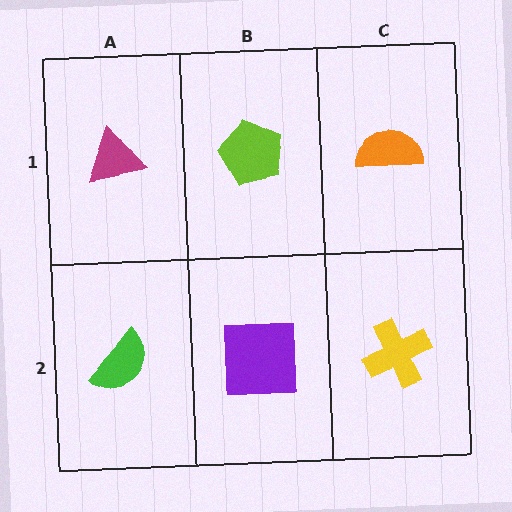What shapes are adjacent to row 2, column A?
A magenta triangle (row 1, column A), a purple square (row 2, column B).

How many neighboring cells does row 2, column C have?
2.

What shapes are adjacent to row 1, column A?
A green semicircle (row 2, column A), a lime pentagon (row 1, column B).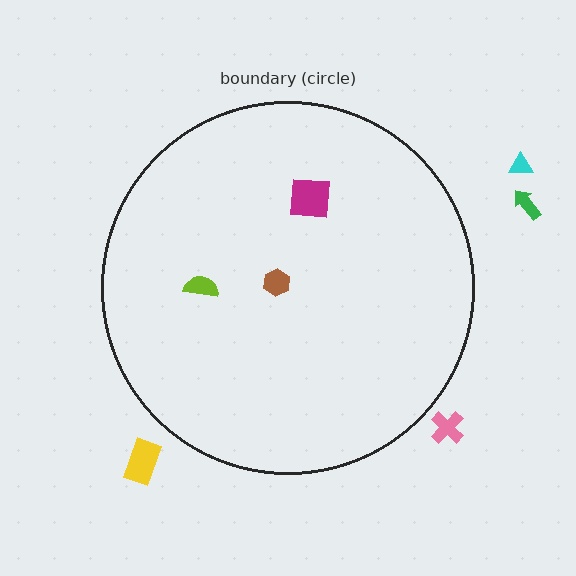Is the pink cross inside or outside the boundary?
Outside.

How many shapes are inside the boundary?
3 inside, 4 outside.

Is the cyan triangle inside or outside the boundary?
Outside.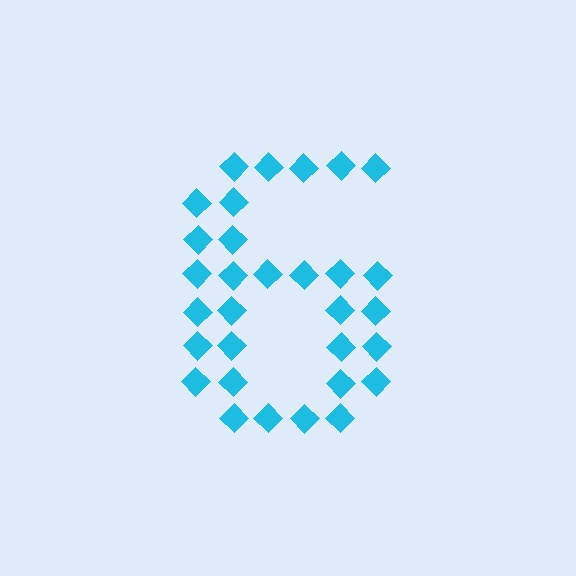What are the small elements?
The small elements are diamonds.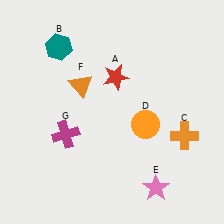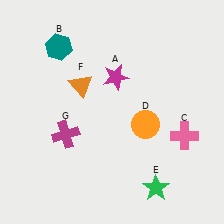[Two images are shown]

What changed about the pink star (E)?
In Image 1, E is pink. In Image 2, it changed to green.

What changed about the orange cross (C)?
In Image 1, C is orange. In Image 2, it changed to pink.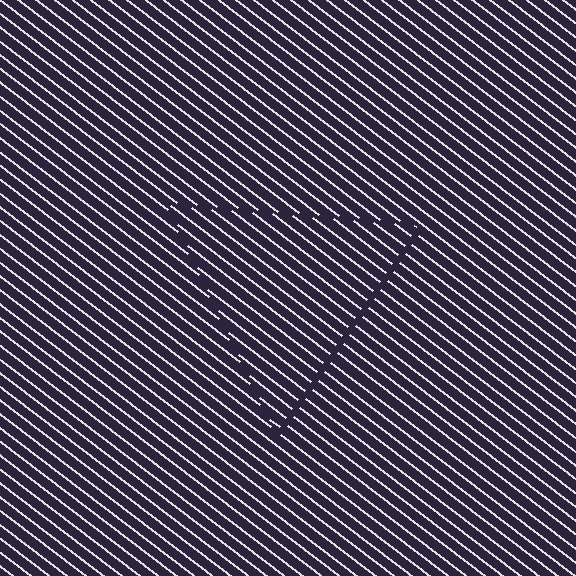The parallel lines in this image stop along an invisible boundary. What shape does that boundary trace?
An illusory triangle. The interior of the shape contains the same grating, shifted by half a period — the contour is defined by the phase discontinuity where line-ends from the inner and outer gratings abut.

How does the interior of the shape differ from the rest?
The interior of the shape contains the same grating, shifted by half a period — the contour is defined by the phase discontinuity where line-ends from the inner and outer gratings abut.